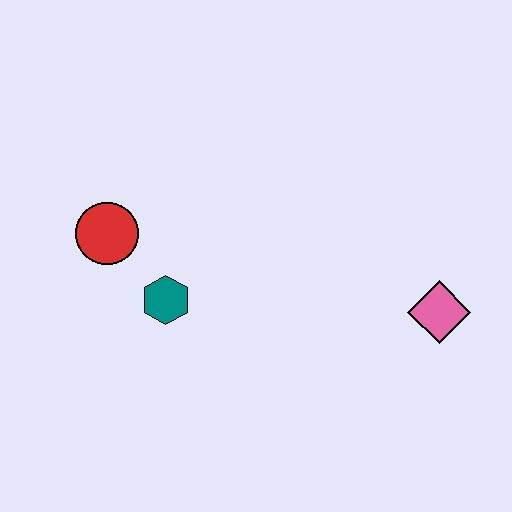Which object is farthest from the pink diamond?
The red circle is farthest from the pink diamond.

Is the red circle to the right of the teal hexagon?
No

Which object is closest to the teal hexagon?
The red circle is closest to the teal hexagon.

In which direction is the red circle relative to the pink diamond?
The red circle is to the left of the pink diamond.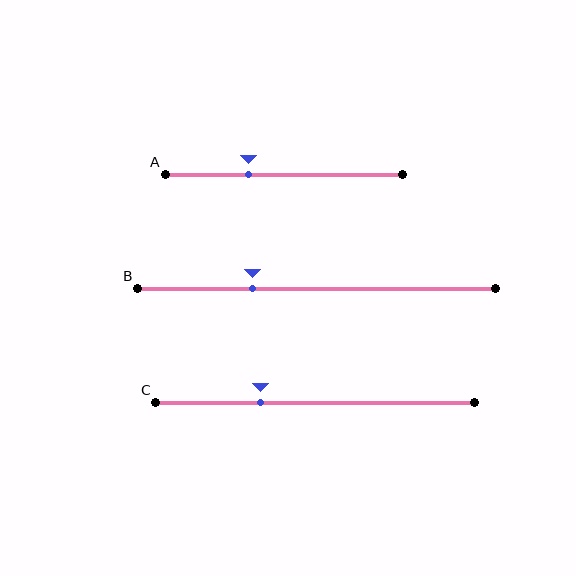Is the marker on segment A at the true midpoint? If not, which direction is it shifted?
No, the marker on segment A is shifted to the left by about 15% of the segment length.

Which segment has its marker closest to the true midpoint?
Segment A has its marker closest to the true midpoint.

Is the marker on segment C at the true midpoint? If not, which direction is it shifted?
No, the marker on segment C is shifted to the left by about 17% of the segment length.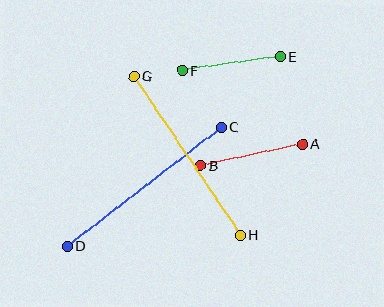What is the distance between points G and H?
The distance is approximately 191 pixels.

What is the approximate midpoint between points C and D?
The midpoint is at approximately (144, 187) pixels.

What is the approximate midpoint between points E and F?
The midpoint is at approximately (231, 64) pixels.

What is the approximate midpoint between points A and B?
The midpoint is at approximately (251, 155) pixels.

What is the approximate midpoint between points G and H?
The midpoint is at approximately (187, 156) pixels.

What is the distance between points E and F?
The distance is approximately 99 pixels.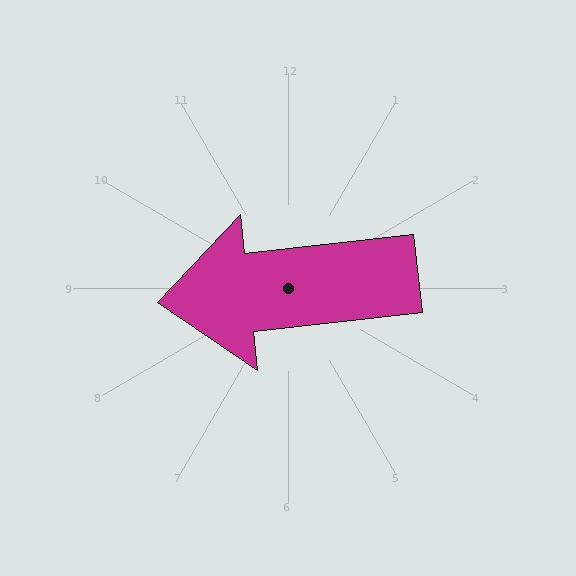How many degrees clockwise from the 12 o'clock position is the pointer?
Approximately 264 degrees.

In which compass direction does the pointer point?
West.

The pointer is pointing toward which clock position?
Roughly 9 o'clock.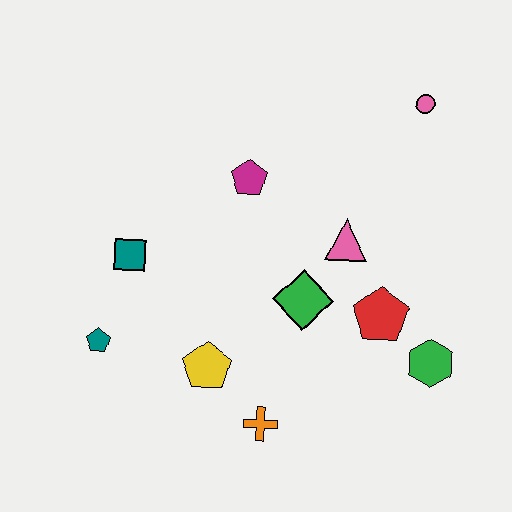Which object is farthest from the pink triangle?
The teal pentagon is farthest from the pink triangle.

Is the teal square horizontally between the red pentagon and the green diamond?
No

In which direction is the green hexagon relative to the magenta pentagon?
The green hexagon is to the right of the magenta pentagon.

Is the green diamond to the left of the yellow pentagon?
No